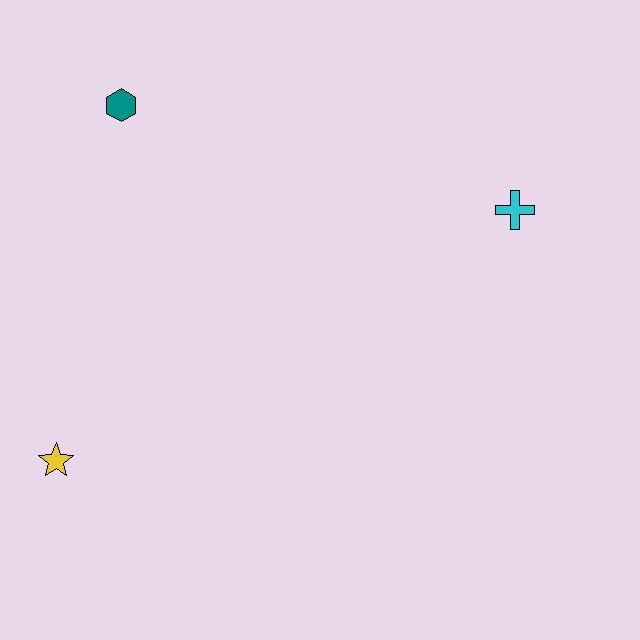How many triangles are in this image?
There are no triangles.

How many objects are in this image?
There are 3 objects.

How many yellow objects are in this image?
There is 1 yellow object.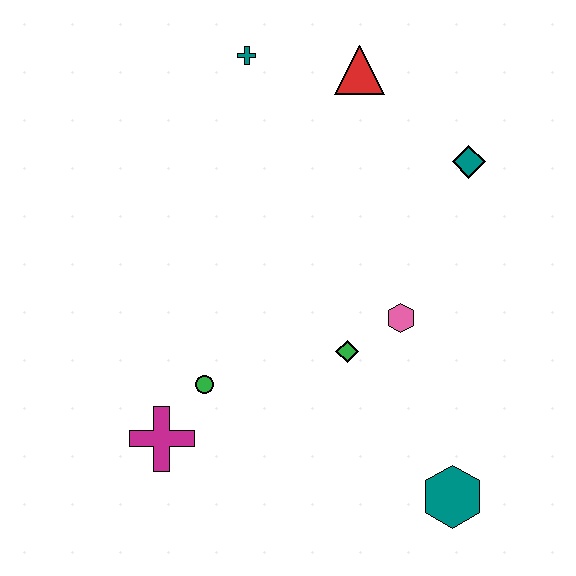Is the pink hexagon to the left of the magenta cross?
No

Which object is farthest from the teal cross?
The teal hexagon is farthest from the teal cross.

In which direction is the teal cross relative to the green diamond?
The teal cross is above the green diamond.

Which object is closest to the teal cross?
The red triangle is closest to the teal cross.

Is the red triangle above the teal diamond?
Yes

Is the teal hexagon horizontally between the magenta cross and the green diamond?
No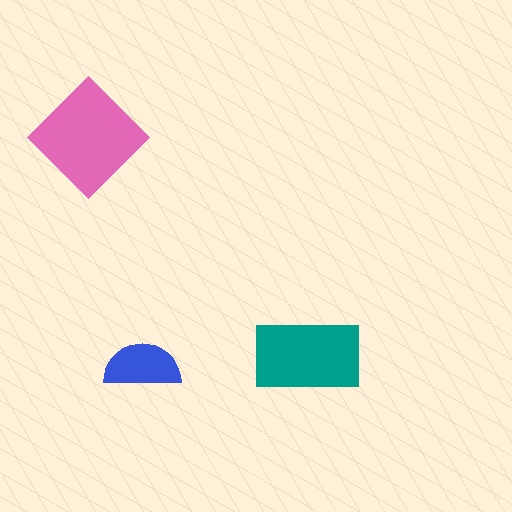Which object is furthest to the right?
The teal rectangle is rightmost.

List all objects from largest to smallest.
The pink diamond, the teal rectangle, the blue semicircle.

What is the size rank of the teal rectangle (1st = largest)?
2nd.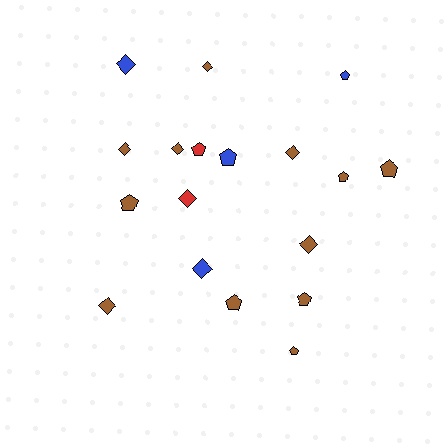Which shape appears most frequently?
Pentagon, with 9 objects.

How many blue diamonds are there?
There are 2 blue diamonds.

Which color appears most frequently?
Brown, with 12 objects.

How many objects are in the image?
There are 18 objects.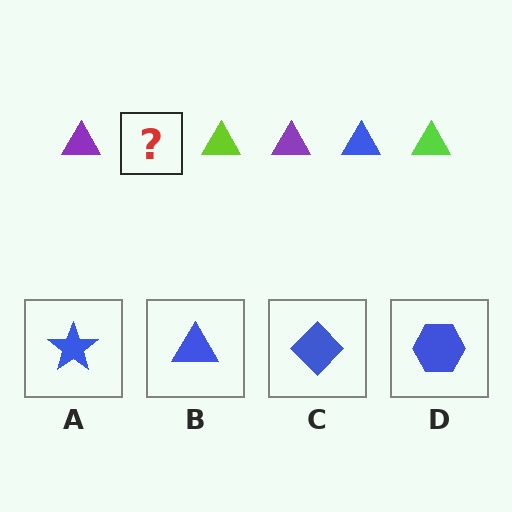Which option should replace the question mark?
Option B.